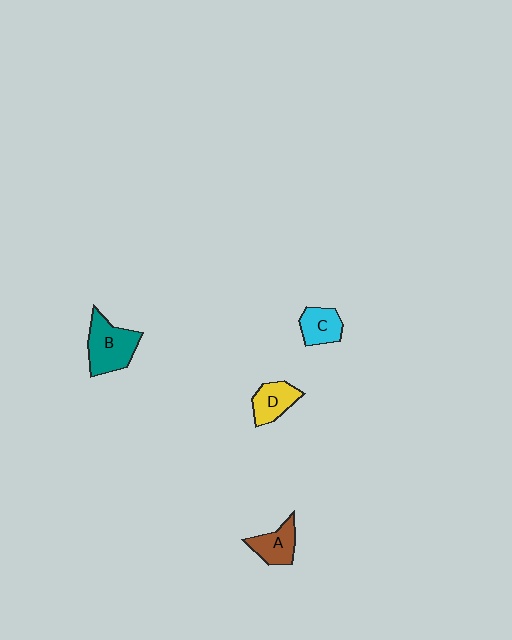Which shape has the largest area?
Shape B (teal).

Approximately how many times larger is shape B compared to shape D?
Approximately 1.5 times.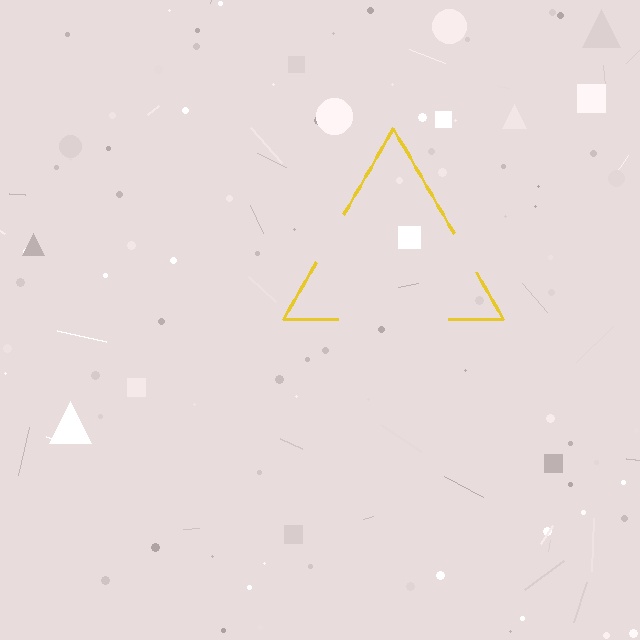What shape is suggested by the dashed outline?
The dashed outline suggests a triangle.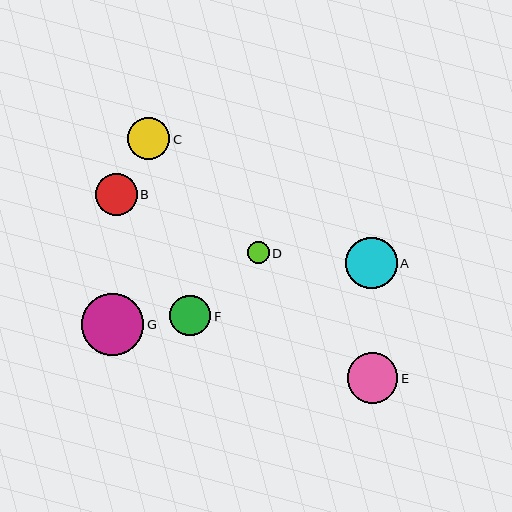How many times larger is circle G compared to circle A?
Circle G is approximately 1.2 times the size of circle A.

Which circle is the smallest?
Circle D is the smallest with a size of approximately 22 pixels.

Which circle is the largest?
Circle G is the largest with a size of approximately 62 pixels.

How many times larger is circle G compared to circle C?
Circle G is approximately 1.5 times the size of circle C.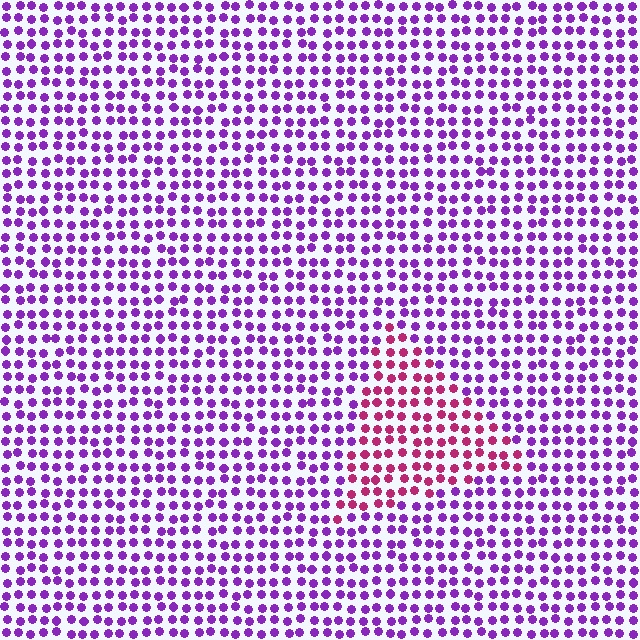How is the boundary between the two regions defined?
The boundary is defined purely by a slight shift in hue (about 49 degrees). Spacing, size, and orientation are identical on both sides.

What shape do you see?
I see a triangle.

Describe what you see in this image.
The image is filled with small purple elements in a uniform arrangement. A triangle-shaped region is visible where the elements are tinted to a slightly different hue, forming a subtle color boundary.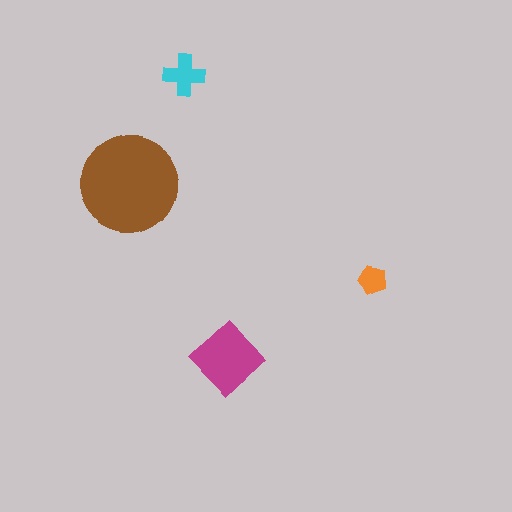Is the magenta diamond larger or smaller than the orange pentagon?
Larger.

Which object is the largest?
The brown circle.